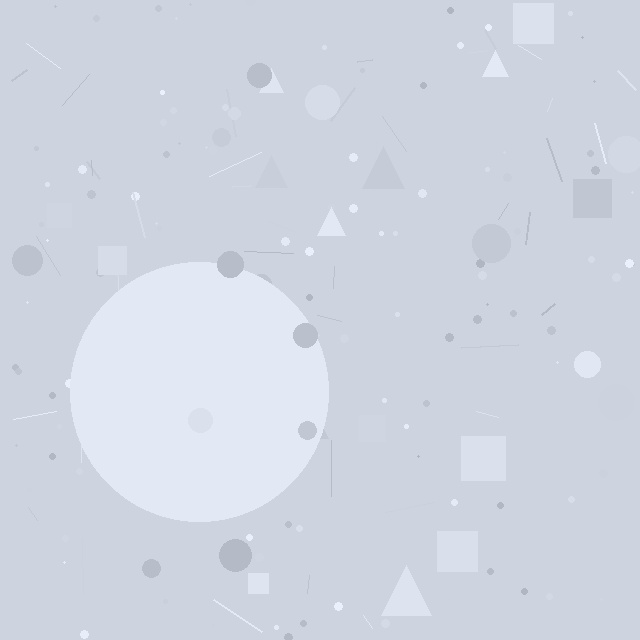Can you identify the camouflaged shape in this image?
The camouflaged shape is a circle.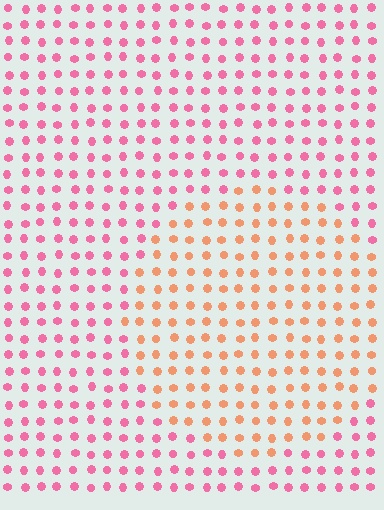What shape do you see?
I see a circle.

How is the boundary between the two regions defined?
The boundary is defined purely by a slight shift in hue (about 44 degrees). Spacing, size, and orientation are identical on both sides.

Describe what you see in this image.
The image is filled with small pink elements in a uniform arrangement. A circle-shaped region is visible where the elements are tinted to a slightly different hue, forming a subtle color boundary.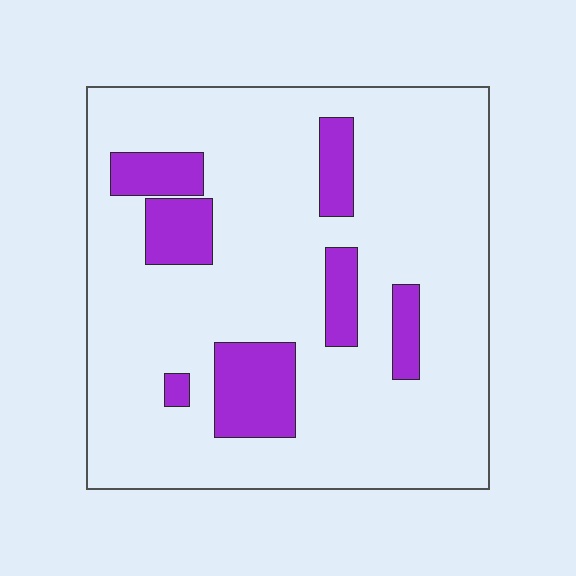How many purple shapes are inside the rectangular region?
7.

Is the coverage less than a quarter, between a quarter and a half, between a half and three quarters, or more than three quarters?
Less than a quarter.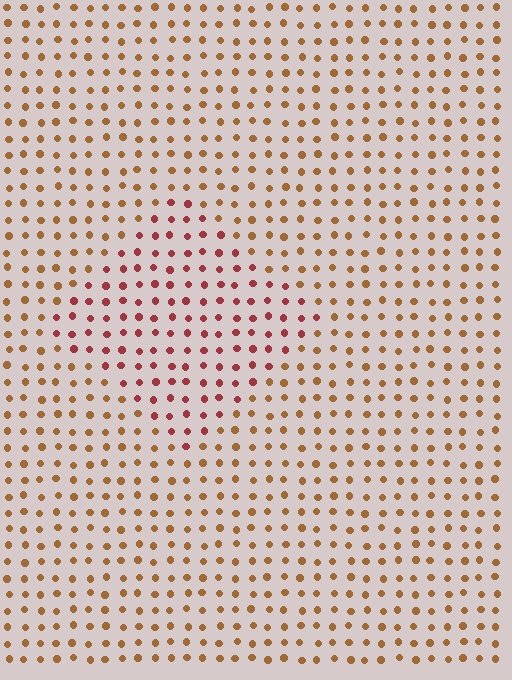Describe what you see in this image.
The image is filled with small brown elements in a uniform arrangement. A diamond-shaped region is visible where the elements are tinted to a slightly different hue, forming a subtle color boundary.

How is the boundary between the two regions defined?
The boundary is defined purely by a slight shift in hue (about 36 degrees). Spacing, size, and orientation are identical on both sides.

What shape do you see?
I see a diamond.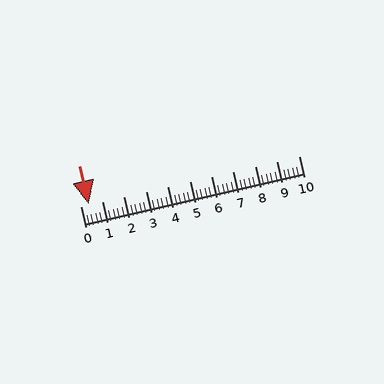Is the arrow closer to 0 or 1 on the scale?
The arrow is closer to 0.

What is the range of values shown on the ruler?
The ruler shows values from 0 to 10.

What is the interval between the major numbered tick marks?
The major tick marks are spaced 1 units apart.